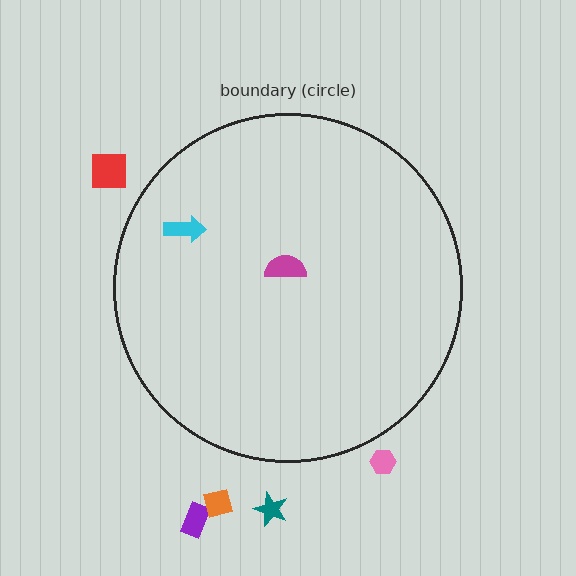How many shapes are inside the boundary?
2 inside, 5 outside.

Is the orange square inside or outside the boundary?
Outside.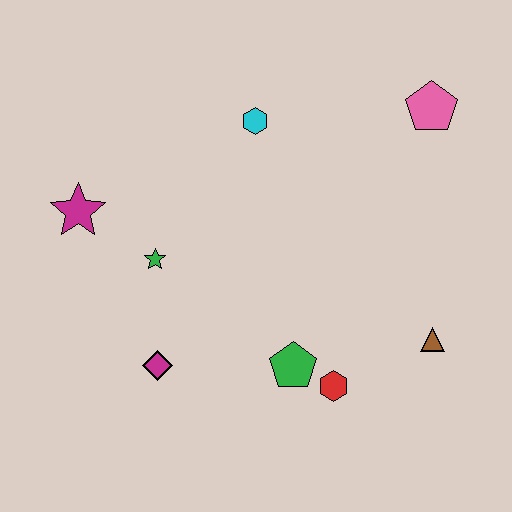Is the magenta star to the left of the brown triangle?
Yes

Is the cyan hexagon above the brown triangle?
Yes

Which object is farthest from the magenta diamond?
The pink pentagon is farthest from the magenta diamond.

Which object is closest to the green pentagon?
The red hexagon is closest to the green pentagon.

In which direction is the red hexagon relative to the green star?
The red hexagon is to the right of the green star.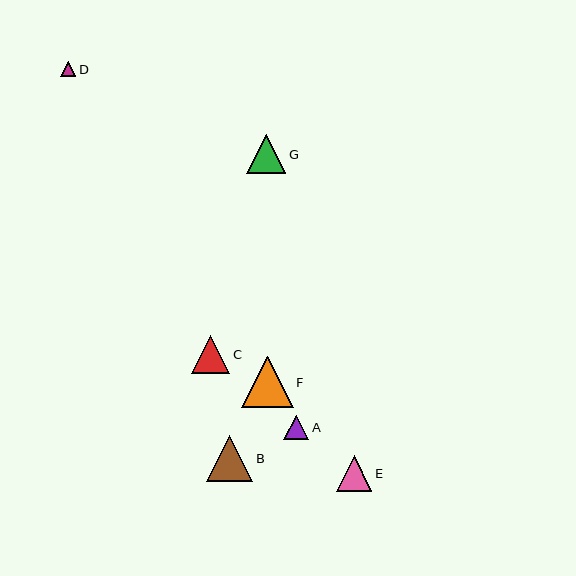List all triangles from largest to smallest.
From largest to smallest: F, B, G, C, E, A, D.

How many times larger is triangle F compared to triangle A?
Triangle F is approximately 2.1 times the size of triangle A.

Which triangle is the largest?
Triangle F is the largest with a size of approximately 51 pixels.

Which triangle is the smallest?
Triangle D is the smallest with a size of approximately 15 pixels.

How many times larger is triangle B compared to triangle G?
Triangle B is approximately 1.2 times the size of triangle G.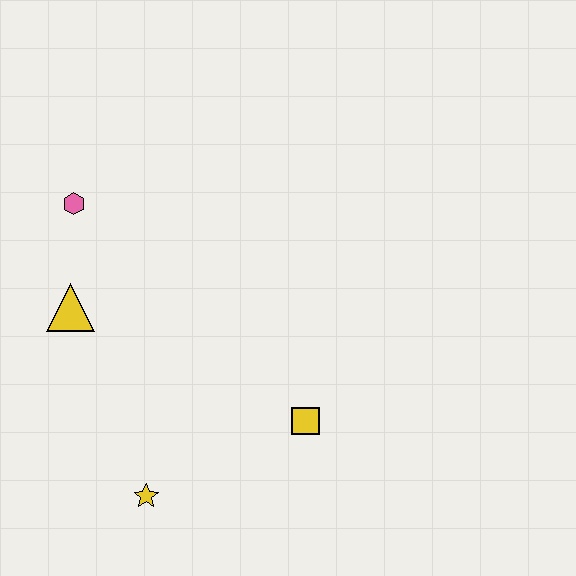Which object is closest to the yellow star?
The yellow square is closest to the yellow star.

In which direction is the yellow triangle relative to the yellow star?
The yellow triangle is above the yellow star.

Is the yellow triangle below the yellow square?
No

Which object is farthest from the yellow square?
The pink hexagon is farthest from the yellow square.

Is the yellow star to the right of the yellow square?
No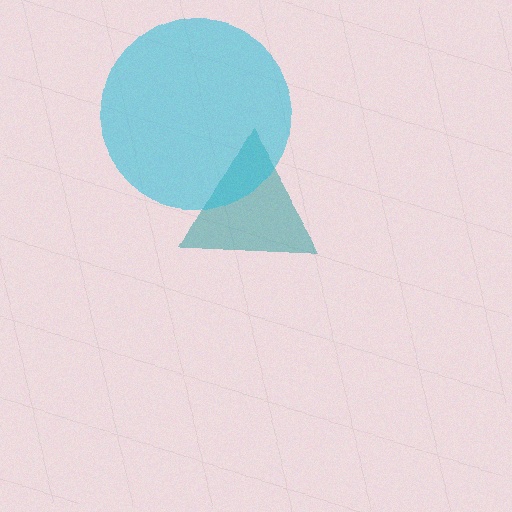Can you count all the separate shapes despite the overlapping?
Yes, there are 2 separate shapes.